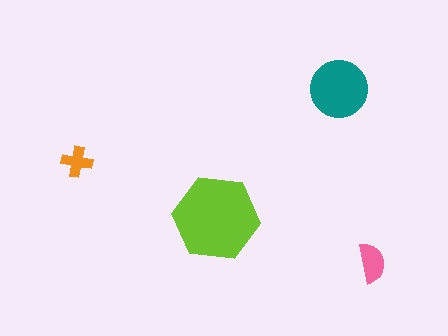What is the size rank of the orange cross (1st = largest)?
4th.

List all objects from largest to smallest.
The lime hexagon, the teal circle, the pink semicircle, the orange cross.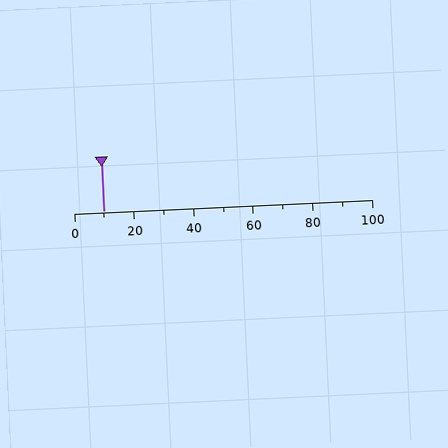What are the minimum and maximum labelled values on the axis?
The axis runs from 0 to 100.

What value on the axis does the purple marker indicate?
The marker indicates approximately 10.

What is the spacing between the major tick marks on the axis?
The major ticks are spaced 20 apart.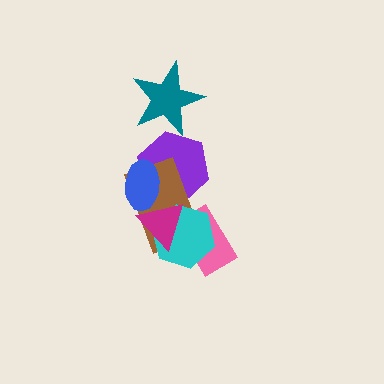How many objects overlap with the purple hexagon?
4 objects overlap with the purple hexagon.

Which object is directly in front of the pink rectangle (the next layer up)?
The cyan hexagon is directly in front of the pink rectangle.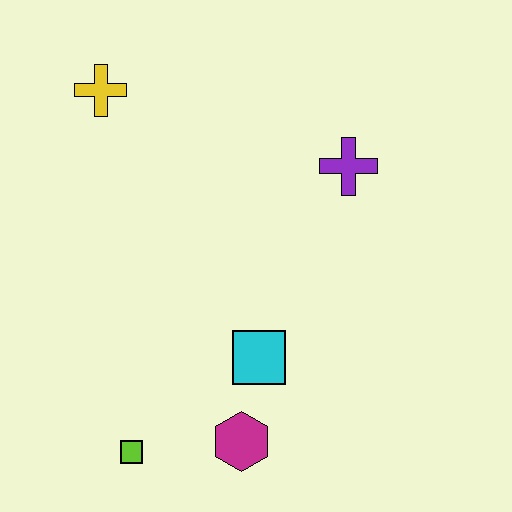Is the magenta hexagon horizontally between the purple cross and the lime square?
Yes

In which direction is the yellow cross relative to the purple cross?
The yellow cross is to the left of the purple cross.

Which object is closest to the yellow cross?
The purple cross is closest to the yellow cross.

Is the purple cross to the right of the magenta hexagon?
Yes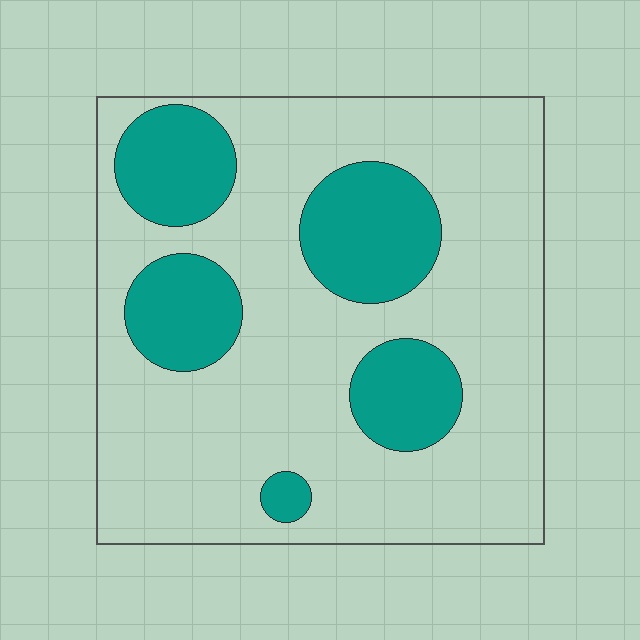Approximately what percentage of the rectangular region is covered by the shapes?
Approximately 25%.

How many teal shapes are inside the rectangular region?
5.